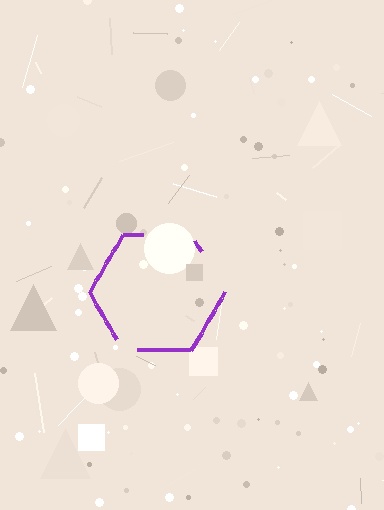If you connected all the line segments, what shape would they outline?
They would outline a hexagon.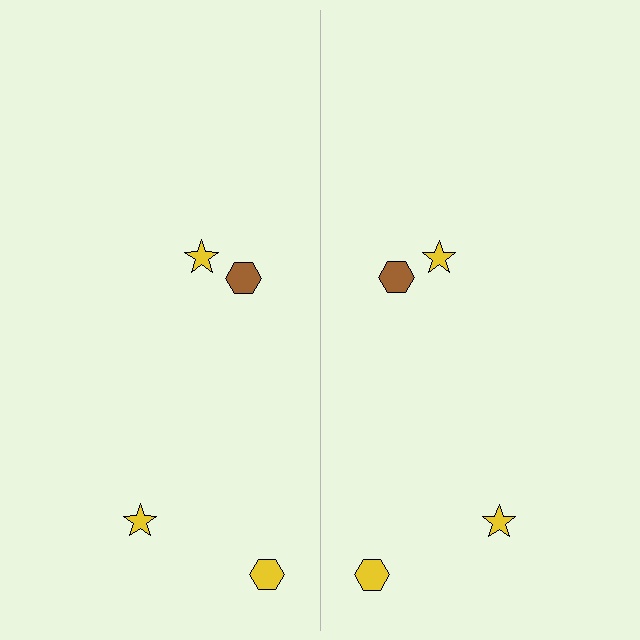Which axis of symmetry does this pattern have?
The pattern has a vertical axis of symmetry running through the center of the image.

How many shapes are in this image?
There are 8 shapes in this image.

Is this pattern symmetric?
Yes, this pattern has bilateral (reflection) symmetry.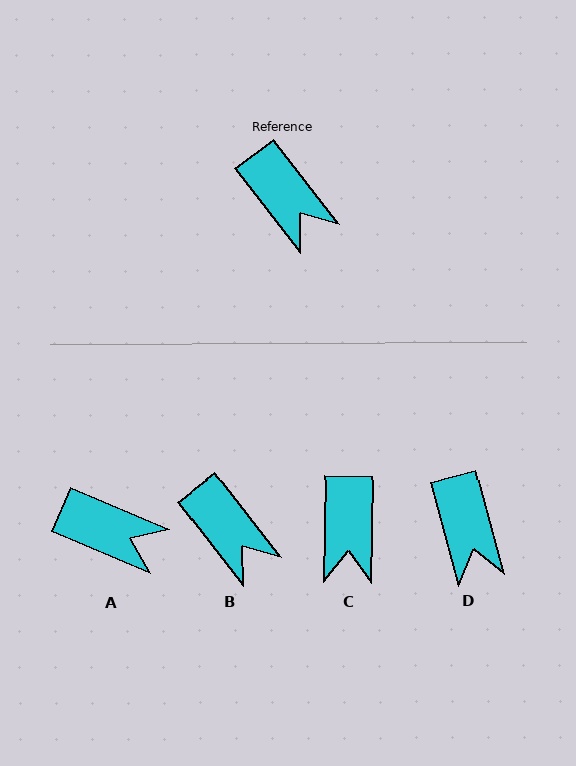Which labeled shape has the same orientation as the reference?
B.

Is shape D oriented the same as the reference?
No, it is off by about 23 degrees.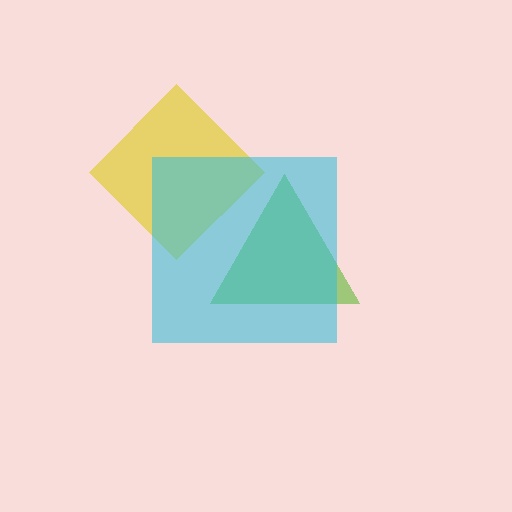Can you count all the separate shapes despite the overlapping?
Yes, there are 3 separate shapes.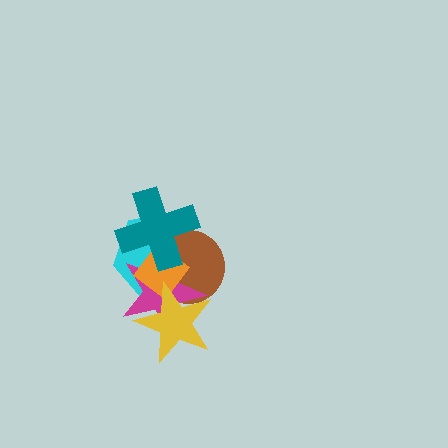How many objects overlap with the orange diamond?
5 objects overlap with the orange diamond.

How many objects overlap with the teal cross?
4 objects overlap with the teal cross.